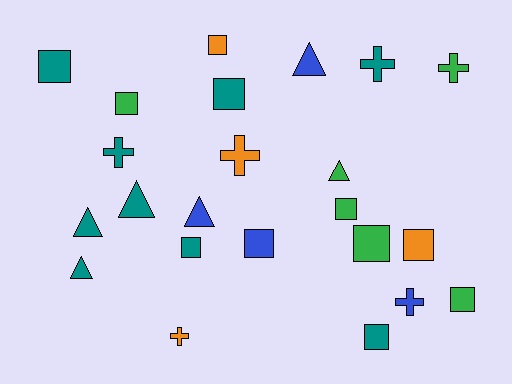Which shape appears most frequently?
Square, with 11 objects.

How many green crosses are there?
There is 1 green cross.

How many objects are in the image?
There are 23 objects.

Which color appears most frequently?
Teal, with 9 objects.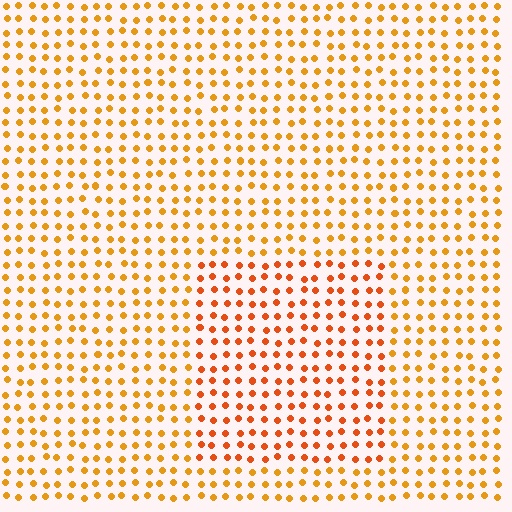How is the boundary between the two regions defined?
The boundary is defined purely by a slight shift in hue (about 22 degrees). Spacing, size, and orientation are identical on both sides.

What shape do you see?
I see a rectangle.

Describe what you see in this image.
The image is filled with small orange elements in a uniform arrangement. A rectangle-shaped region is visible where the elements are tinted to a slightly different hue, forming a subtle color boundary.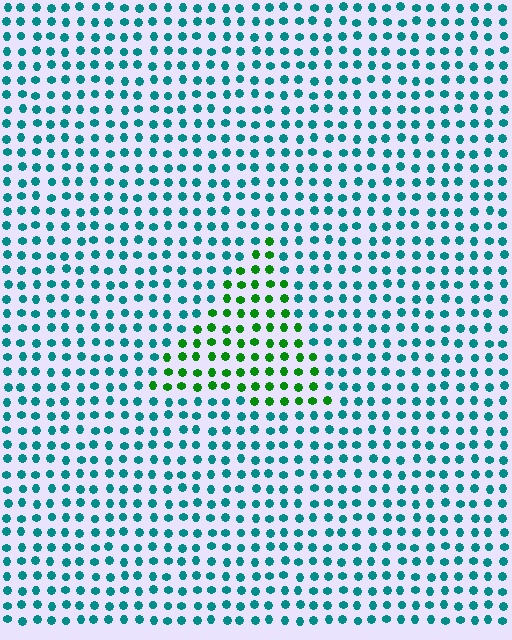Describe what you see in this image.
The image is filled with small teal elements in a uniform arrangement. A triangle-shaped region is visible where the elements are tinted to a slightly different hue, forming a subtle color boundary.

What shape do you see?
I see a triangle.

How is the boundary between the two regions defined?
The boundary is defined purely by a slight shift in hue (about 54 degrees). Spacing, size, and orientation are identical on both sides.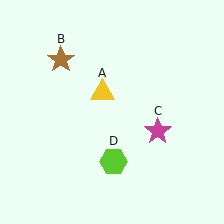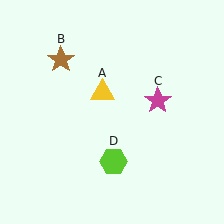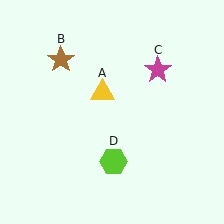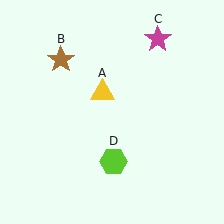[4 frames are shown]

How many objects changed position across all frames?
1 object changed position: magenta star (object C).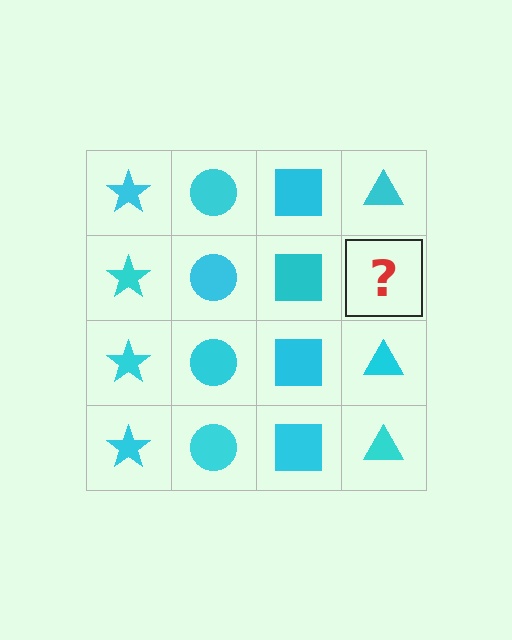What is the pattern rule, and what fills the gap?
The rule is that each column has a consistent shape. The gap should be filled with a cyan triangle.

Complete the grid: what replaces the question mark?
The question mark should be replaced with a cyan triangle.